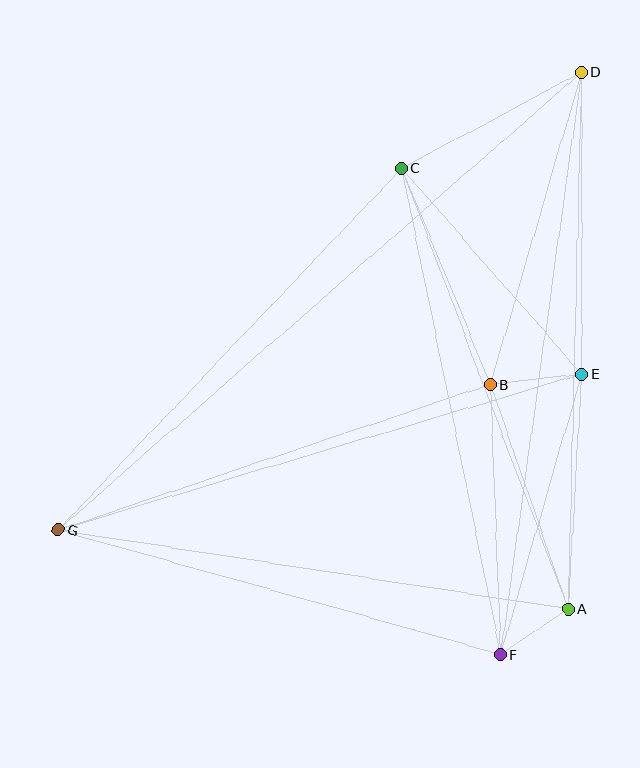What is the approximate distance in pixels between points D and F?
The distance between D and F is approximately 588 pixels.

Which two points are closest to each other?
Points A and F are closest to each other.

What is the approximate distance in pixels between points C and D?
The distance between C and D is approximately 204 pixels.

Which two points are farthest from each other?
Points D and G are farthest from each other.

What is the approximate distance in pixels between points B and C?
The distance between B and C is approximately 234 pixels.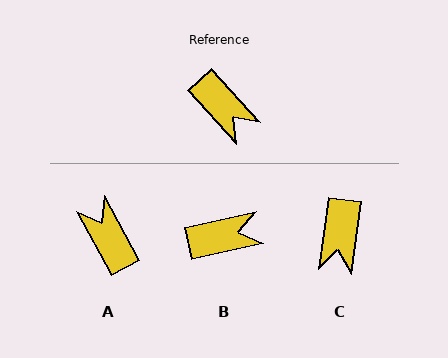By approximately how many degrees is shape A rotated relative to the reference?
Approximately 166 degrees counter-clockwise.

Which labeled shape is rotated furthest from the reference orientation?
A, about 166 degrees away.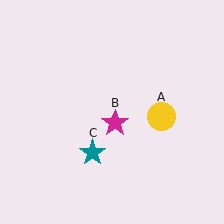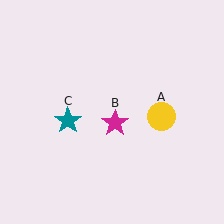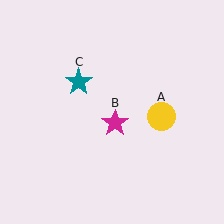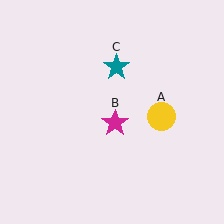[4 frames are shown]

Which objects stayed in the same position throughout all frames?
Yellow circle (object A) and magenta star (object B) remained stationary.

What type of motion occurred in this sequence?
The teal star (object C) rotated clockwise around the center of the scene.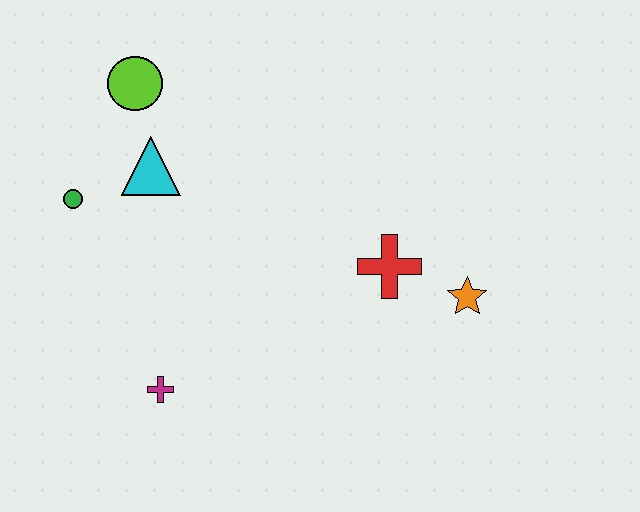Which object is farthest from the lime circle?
The orange star is farthest from the lime circle.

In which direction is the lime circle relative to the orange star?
The lime circle is to the left of the orange star.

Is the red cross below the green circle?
Yes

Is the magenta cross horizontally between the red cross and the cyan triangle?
Yes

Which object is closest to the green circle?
The cyan triangle is closest to the green circle.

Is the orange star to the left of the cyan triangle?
No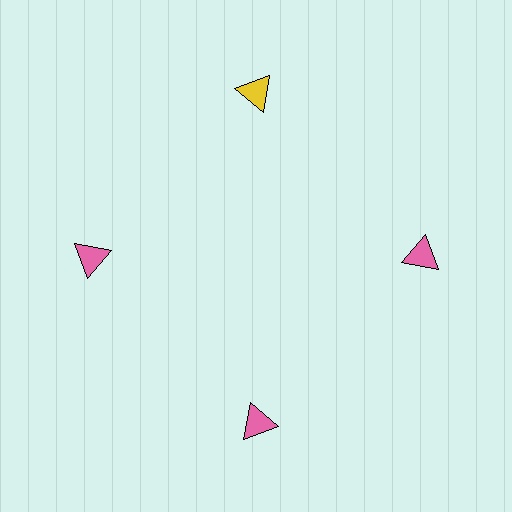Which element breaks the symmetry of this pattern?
The yellow triangle at roughly the 12 o'clock position breaks the symmetry. All other shapes are pink triangles.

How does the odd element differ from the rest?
It has a different color: yellow instead of pink.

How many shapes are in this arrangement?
There are 4 shapes arranged in a ring pattern.